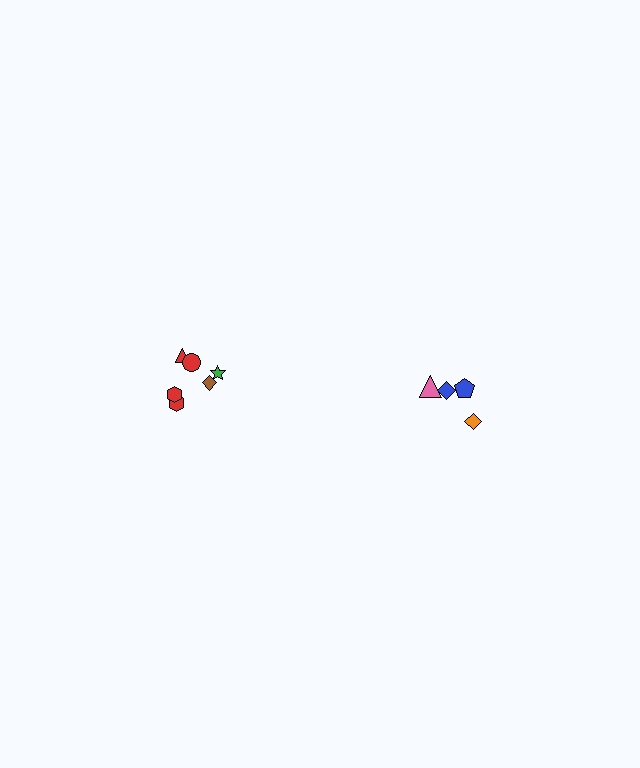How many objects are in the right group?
There are 4 objects.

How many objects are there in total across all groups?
There are 10 objects.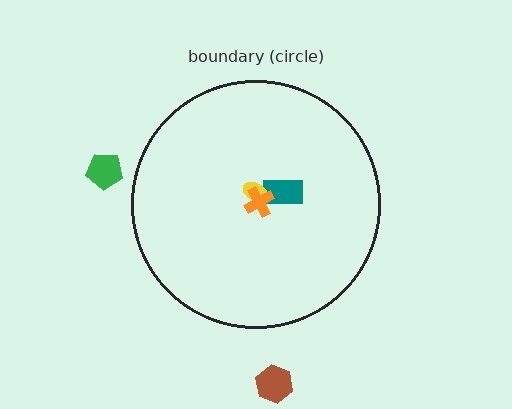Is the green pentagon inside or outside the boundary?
Outside.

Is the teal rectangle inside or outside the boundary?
Inside.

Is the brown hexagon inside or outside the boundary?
Outside.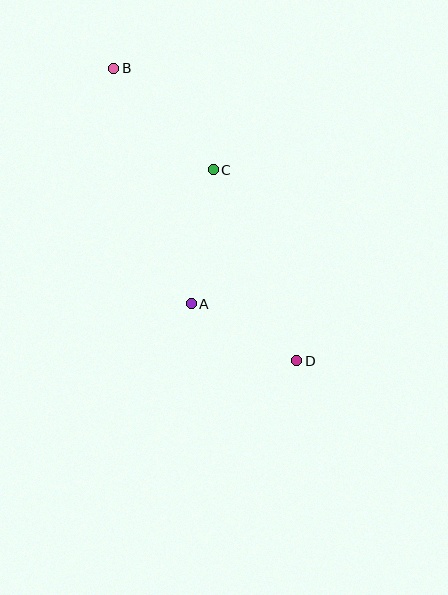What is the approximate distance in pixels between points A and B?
The distance between A and B is approximately 248 pixels.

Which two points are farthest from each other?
Points B and D are farthest from each other.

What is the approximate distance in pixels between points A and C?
The distance between A and C is approximately 136 pixels.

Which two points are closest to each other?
Points A and D are closest to each other.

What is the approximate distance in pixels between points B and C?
The distance between B and C is approximately 142 pixels.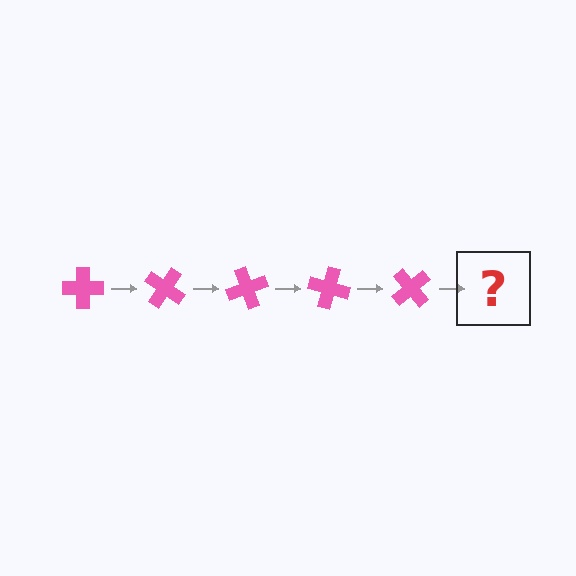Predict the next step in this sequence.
The next step is a pink cross rotated 175 degrees.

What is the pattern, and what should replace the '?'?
The pattern is that the cross rotates 35 degrees each step. The '?' should be a pink cross rotated 175 degrees.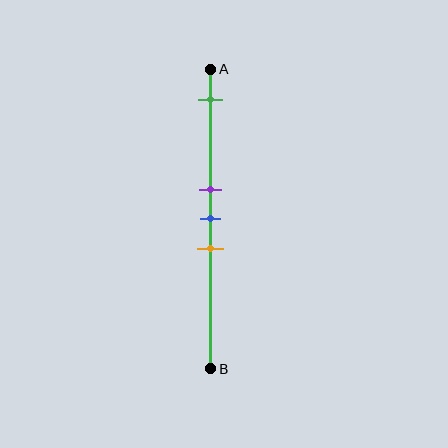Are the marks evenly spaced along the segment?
No, the marks are not evenly spaced.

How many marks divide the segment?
There are 4 marks dividing the segment.